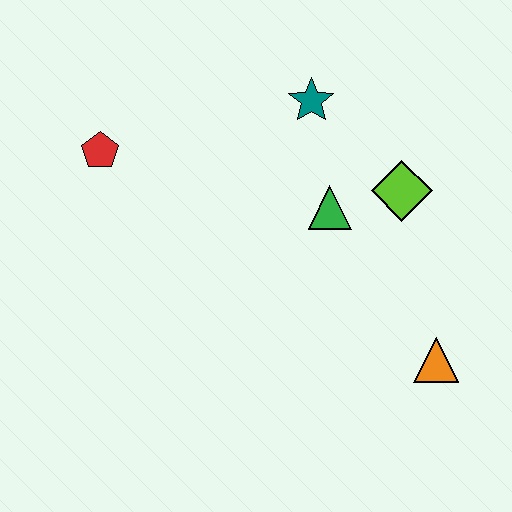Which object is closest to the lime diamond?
The green triangle is closest to the lime diamond.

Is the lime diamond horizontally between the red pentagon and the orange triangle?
Yes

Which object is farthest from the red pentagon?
The orange triangle is farthest from the red pentagon.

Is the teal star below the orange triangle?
No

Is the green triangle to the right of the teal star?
Yes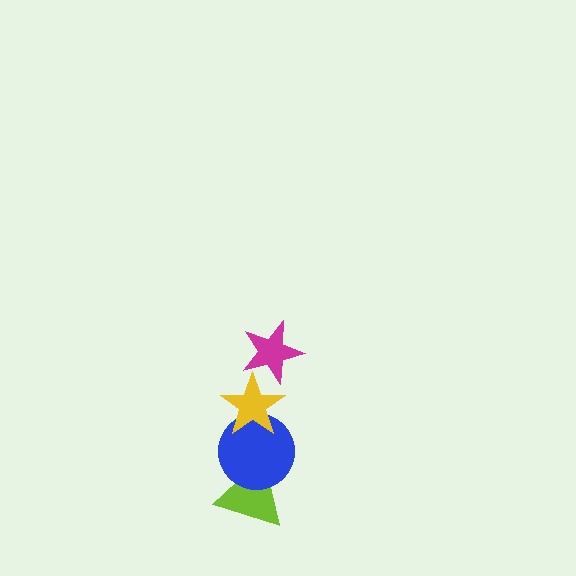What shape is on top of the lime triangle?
The blue circle is on top of the lime triangle.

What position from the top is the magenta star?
The magenta star is 1st from the top.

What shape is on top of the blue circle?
The yellow star is on top of the blue circle.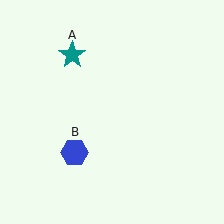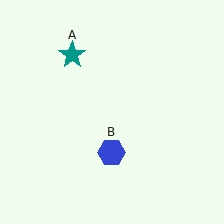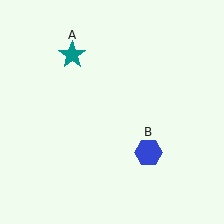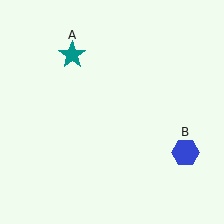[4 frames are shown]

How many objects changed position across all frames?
1 object changed position: blue hexagon (object B).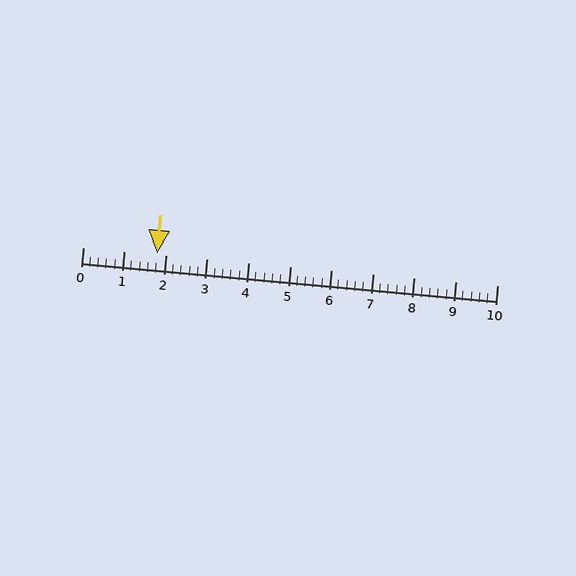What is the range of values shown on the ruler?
The ruler shows values from 0 to 10.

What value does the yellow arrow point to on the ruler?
The yellow arrow points to approximately 1.8.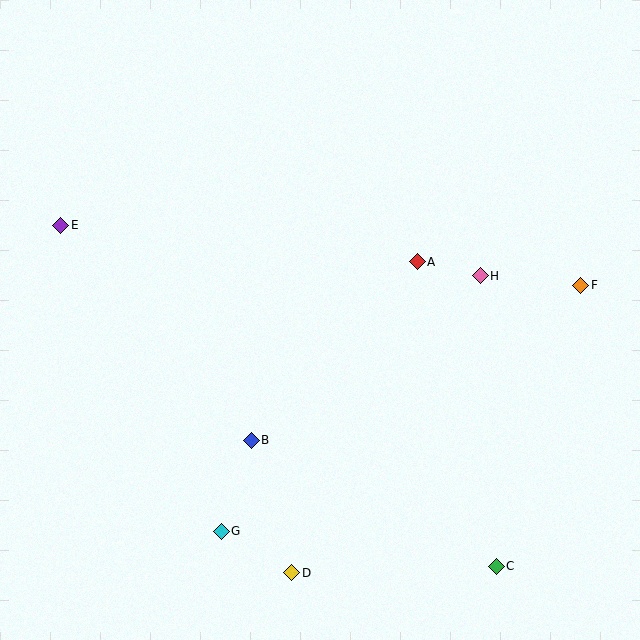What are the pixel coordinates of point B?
Point B is at (251, 440).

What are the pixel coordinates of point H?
Point H is at (480, 276).